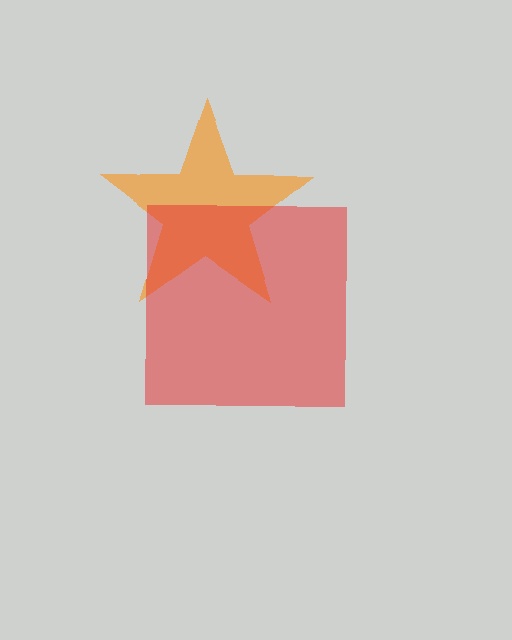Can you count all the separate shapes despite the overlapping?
Yes, there are 2 separate shapes.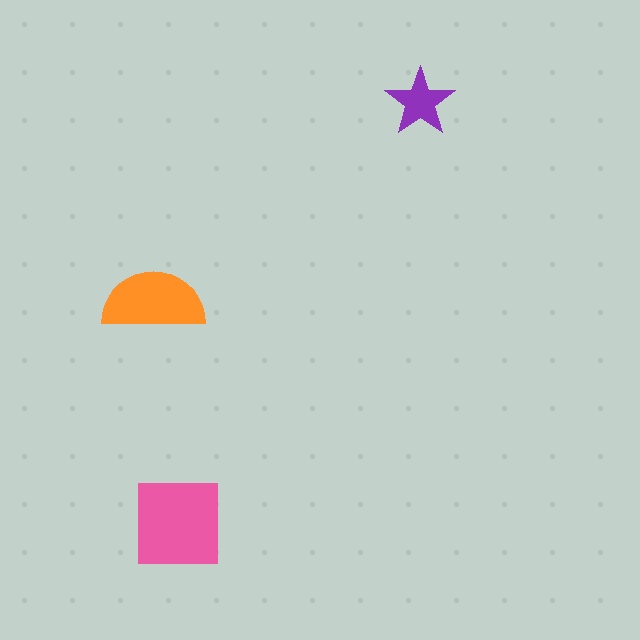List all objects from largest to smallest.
The pink square, the orange semicircle, the purple star.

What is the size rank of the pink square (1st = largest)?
1st.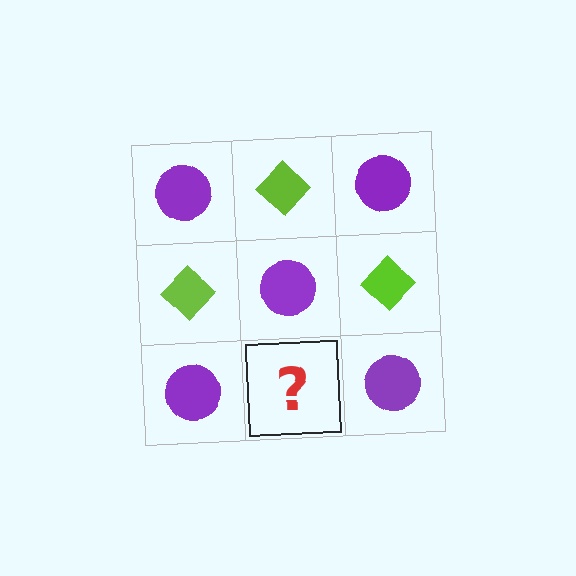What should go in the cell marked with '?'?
The missing cell should contain a lime diamond.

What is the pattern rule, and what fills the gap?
The rule is that it alternates purple circle and lime diamond in a checkerboard pattern. The gap should be filled with a lime diamond.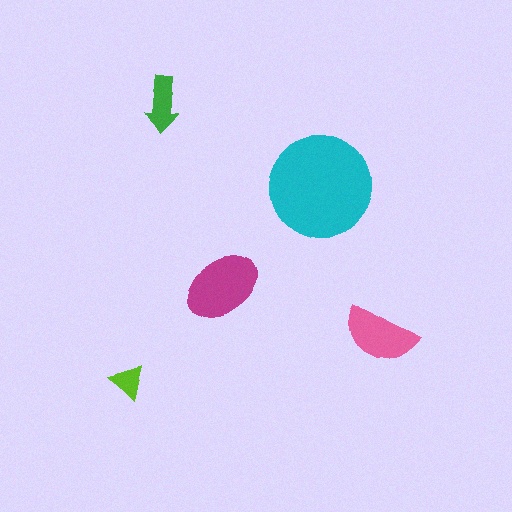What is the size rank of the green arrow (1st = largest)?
4th.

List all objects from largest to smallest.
The cyan circle, the magenta ellipse, the pink semicircle, the green arrow, the lime triangle.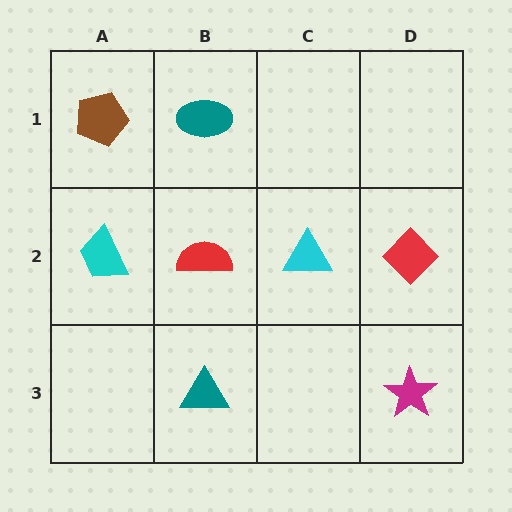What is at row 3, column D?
A magenta star.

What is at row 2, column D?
A red diamond.